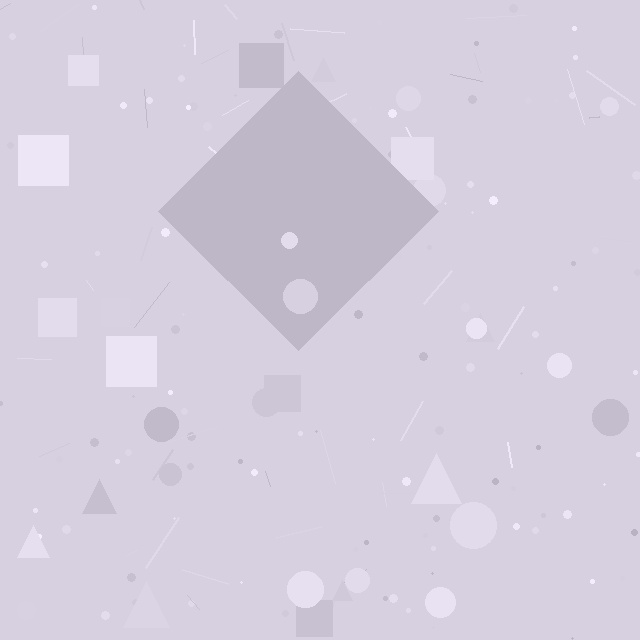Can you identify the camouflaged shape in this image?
The camouflaged shape is a diamond.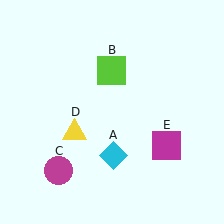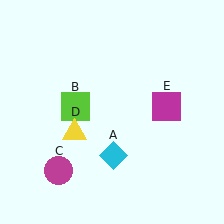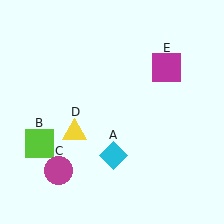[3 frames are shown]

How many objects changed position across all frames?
2 objects changed position: lime square (object B), magenta square (object E).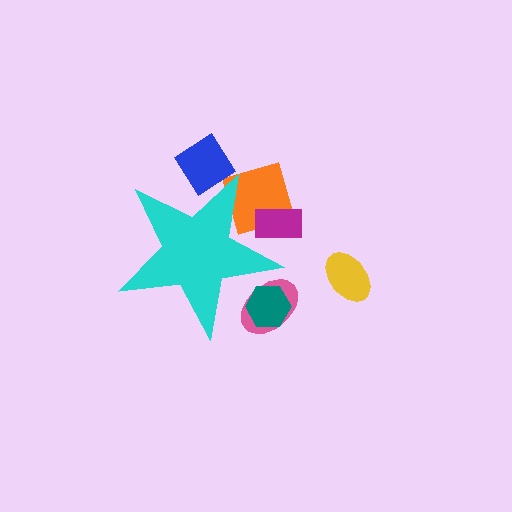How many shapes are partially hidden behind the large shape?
5 shapes are partially hidden.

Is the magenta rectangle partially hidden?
Yes, the magenta rectangle is partially hidden behind the cyan star.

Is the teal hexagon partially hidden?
Yes, the teal hexagon is partially hidden behind the cyan star.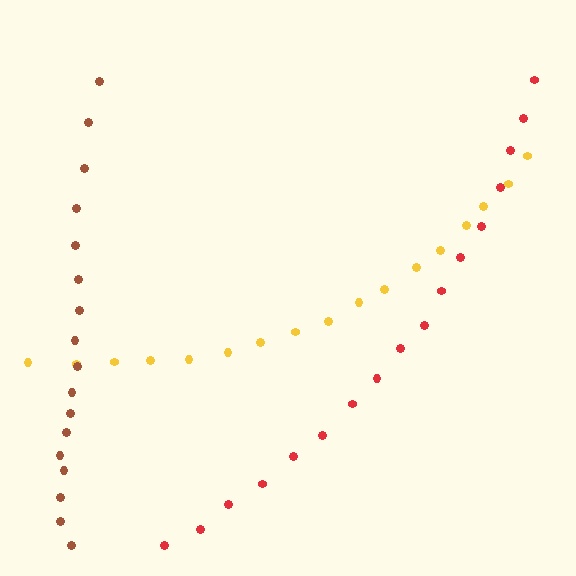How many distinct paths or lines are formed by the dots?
There are 3 distinct paths.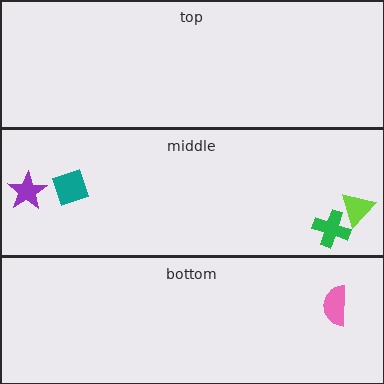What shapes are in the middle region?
The lime triangle, the teal diamond, the green cross, the purple star.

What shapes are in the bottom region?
The pink semicircle.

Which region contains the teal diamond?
The middle region.